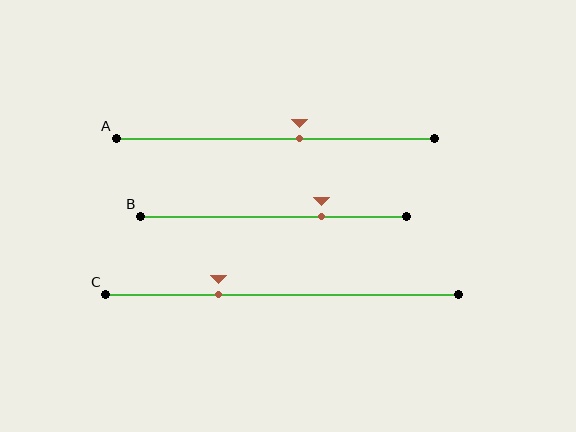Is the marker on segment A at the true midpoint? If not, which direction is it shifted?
No, the marker on segment A is shifted to the right by about 8% of the segment length.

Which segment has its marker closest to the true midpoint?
Segment A has its marker closest to the true midpoint.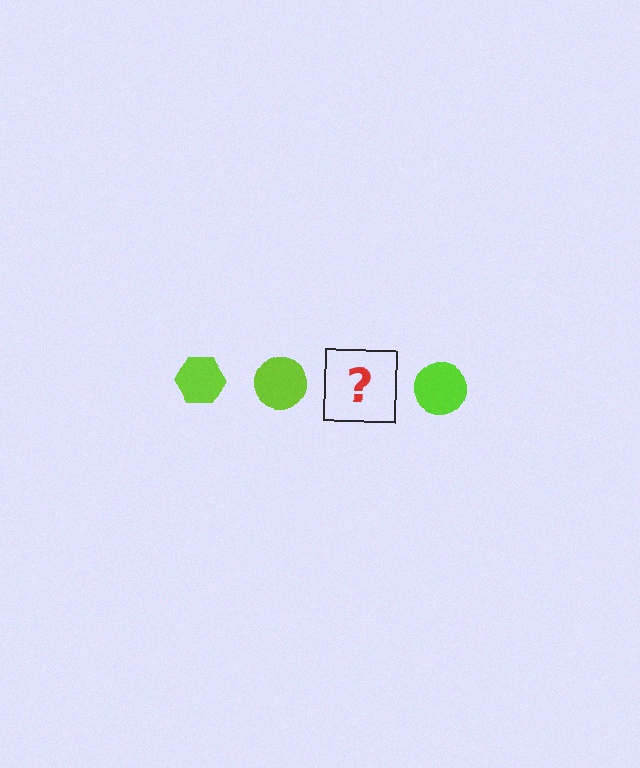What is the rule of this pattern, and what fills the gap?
The rule is that the pattern cycles through hexagon, circle shapes in lime. The gap should be filled with a lime hexagon.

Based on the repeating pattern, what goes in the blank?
The blank should be a lime hexagon.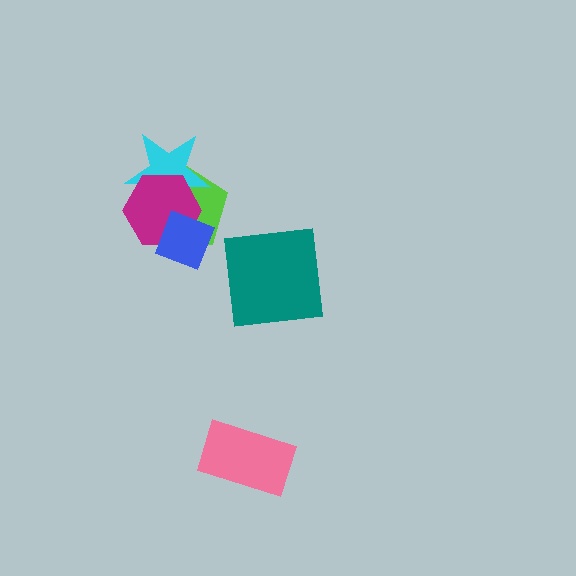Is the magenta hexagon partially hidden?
Yes, it is partially covered by another shape.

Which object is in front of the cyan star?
The magenta hexagon is in front of the cyan star.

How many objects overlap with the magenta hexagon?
3 objects overlap with the magenta hexagon.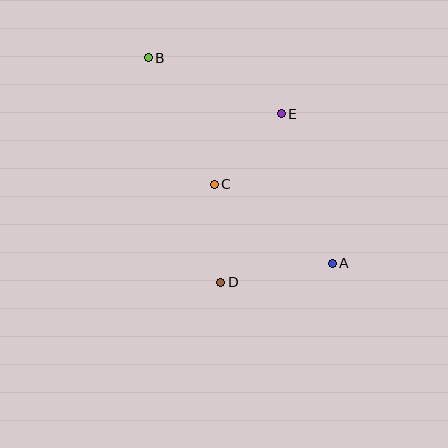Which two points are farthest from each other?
Points A and B are farthest from each other.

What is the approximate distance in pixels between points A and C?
The distance between A and C is approximately 142 pixels.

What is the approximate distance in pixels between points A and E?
The distance between A and E is approximately 158 pixels.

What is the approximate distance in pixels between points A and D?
The distance between A and D is approximately 113 pixels.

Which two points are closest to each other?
Points C and E are closest to each other.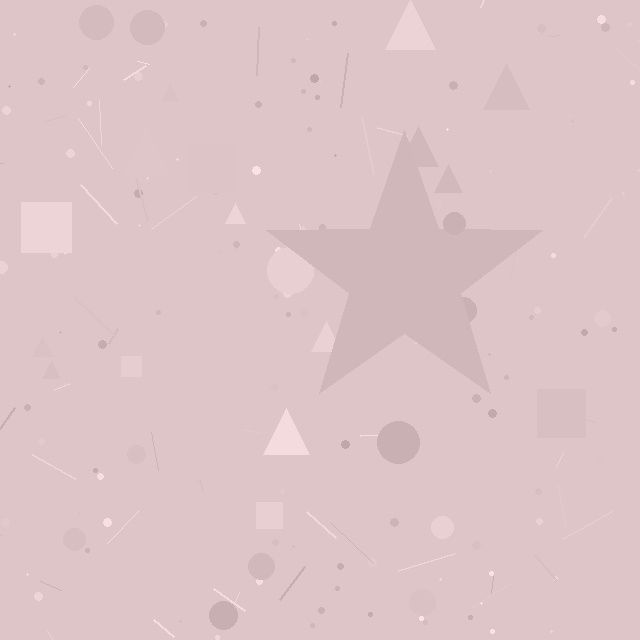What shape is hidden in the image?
A star is hidden in the image.